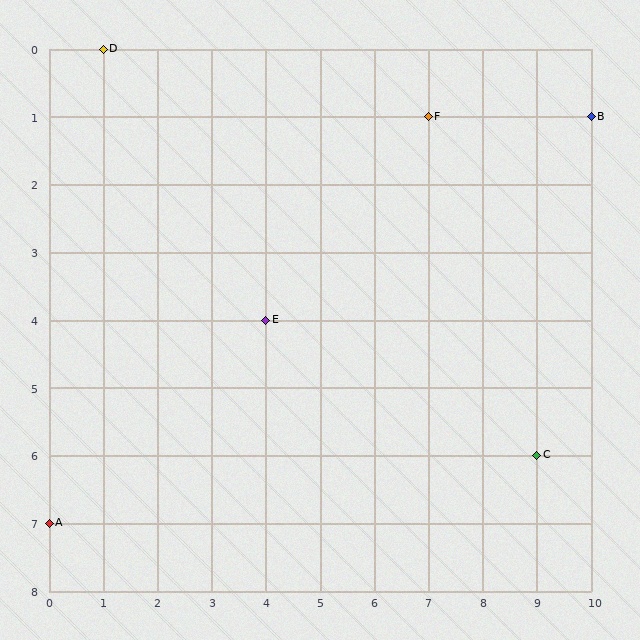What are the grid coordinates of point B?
Point B is at grid coordinates (10, 1).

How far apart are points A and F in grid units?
Points A and F are 7 columns and 6 rows apart (about 9.2 grid units diagonally).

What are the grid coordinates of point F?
Point F is at grid coordinates (7, 1).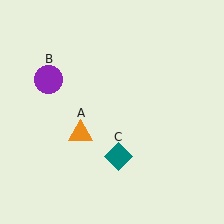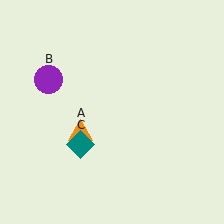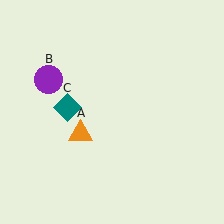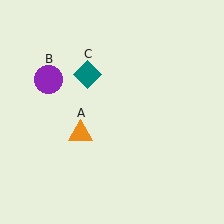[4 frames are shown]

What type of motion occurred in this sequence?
The teal diamond (object C) rotated clockwise around the center of the scene.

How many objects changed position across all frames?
1 object changed position: teal diamond (object C).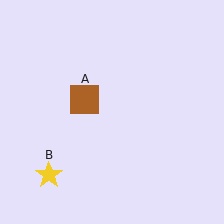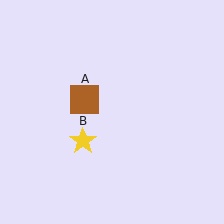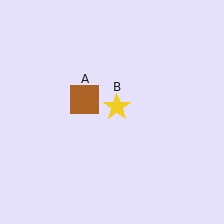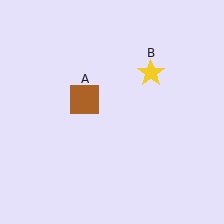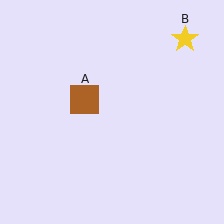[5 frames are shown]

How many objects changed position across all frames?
1 object changed position: yellow star (object B).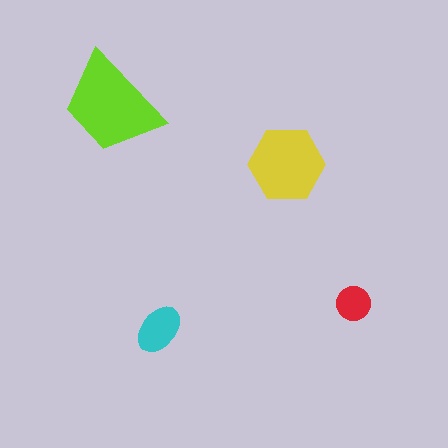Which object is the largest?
The lime trapezoid.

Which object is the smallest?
The red circle.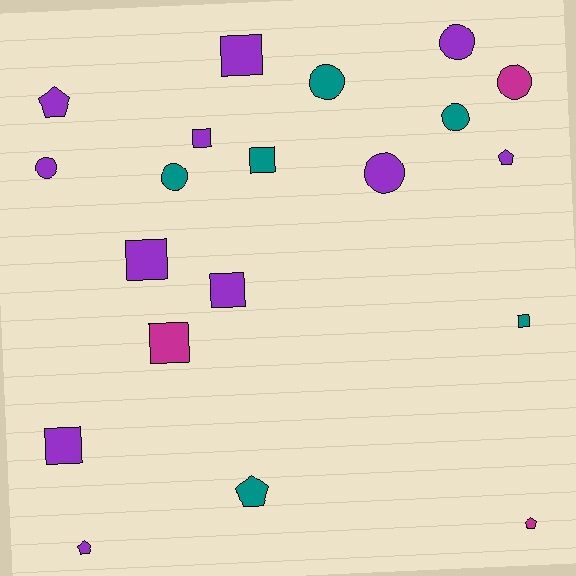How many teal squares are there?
There are 2 teal squares.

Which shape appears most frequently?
Square, with 8 objects.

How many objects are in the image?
There are 20 objects.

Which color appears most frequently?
Purple, with 11 objects.